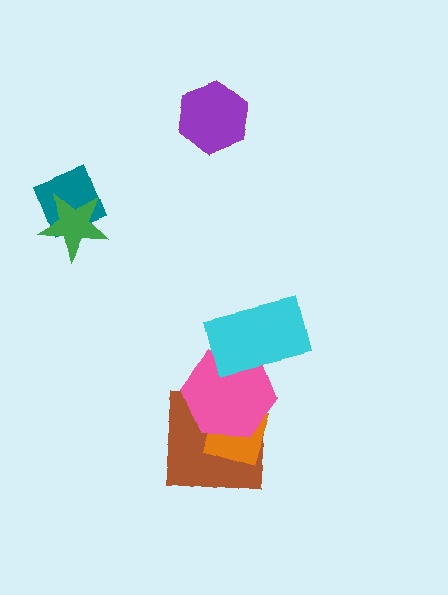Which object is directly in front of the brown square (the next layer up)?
The orange square is directly in front of the brown square.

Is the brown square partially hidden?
Yes, it is partially covered by another shape.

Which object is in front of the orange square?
The pink hexagon is in front of the orange square.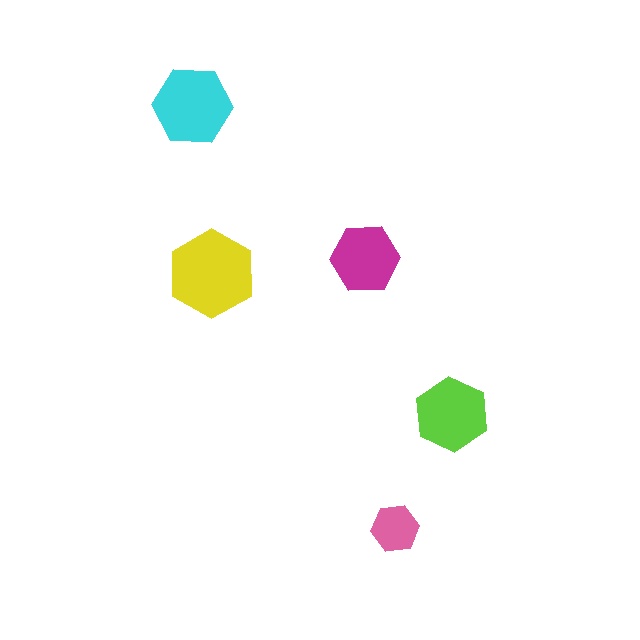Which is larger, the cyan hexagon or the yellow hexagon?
The yellow one.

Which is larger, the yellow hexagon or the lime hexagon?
The yellow one.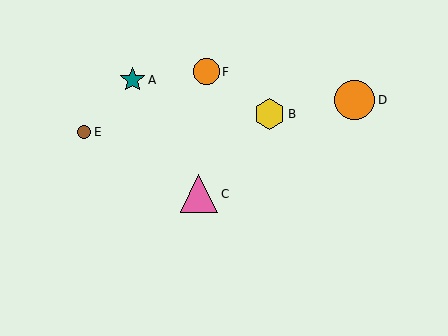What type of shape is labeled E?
Shape E is a brown circle.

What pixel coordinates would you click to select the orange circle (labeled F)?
Click at (206, 72) to select the orange circle F.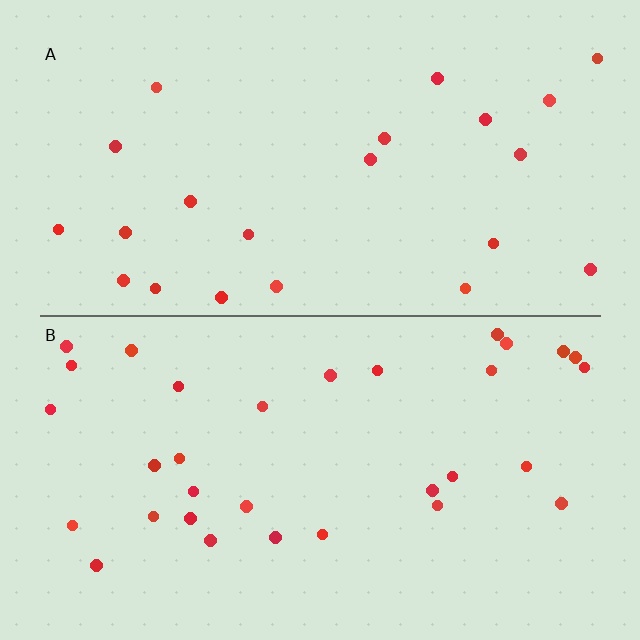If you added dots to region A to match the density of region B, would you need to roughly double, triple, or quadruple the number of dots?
Approximately double.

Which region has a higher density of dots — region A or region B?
B (the bottom).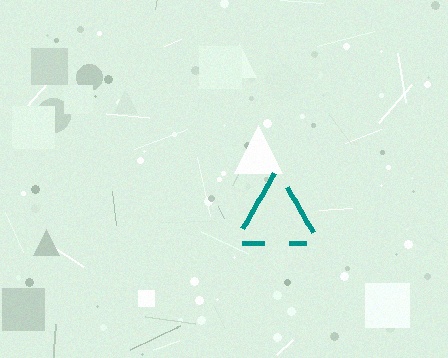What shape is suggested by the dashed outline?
The dashed outline suggests a triangle.